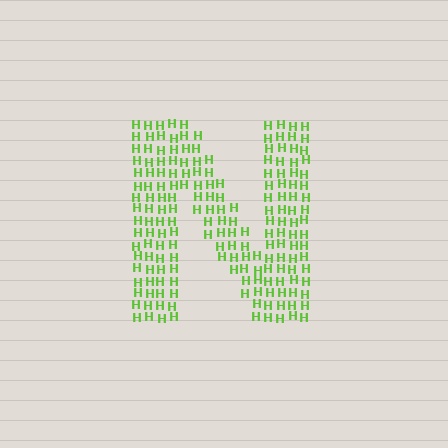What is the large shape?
The large shape is the letter N.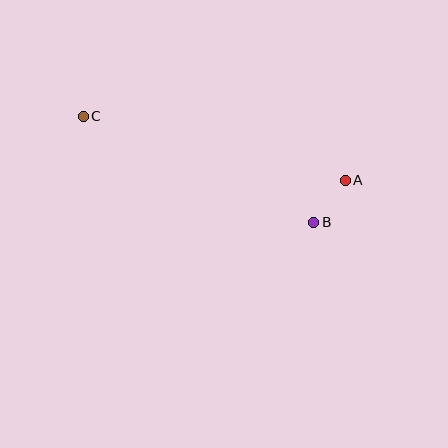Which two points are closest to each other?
Points A and B are closest to each other.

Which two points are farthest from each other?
Points A and C are farthest from each other.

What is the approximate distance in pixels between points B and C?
The distance between B and C is approximately 254 pixels.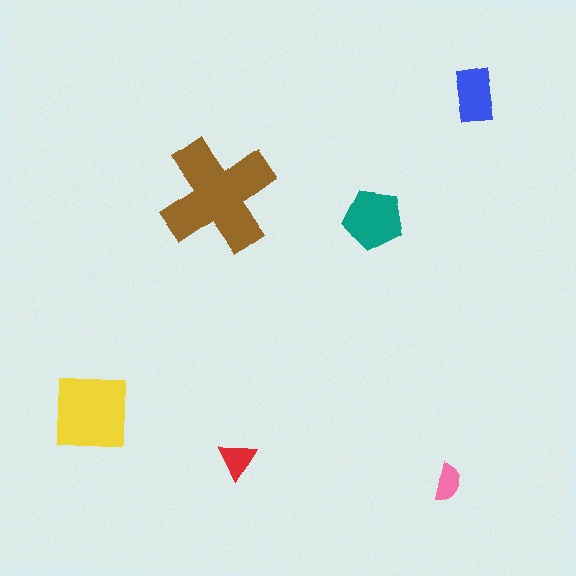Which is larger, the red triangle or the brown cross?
The brown cross.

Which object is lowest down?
The pink semicircle is bottommost.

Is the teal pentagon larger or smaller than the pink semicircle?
Larger.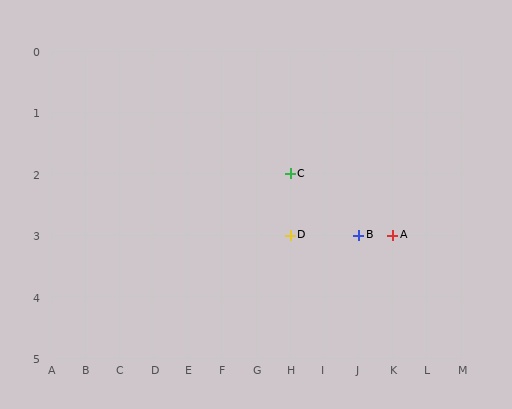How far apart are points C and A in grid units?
Points C and A are 3 columns and 1 row apart (about 3.2 grid units diagonally).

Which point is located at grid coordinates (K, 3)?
Point A is at (K, 3).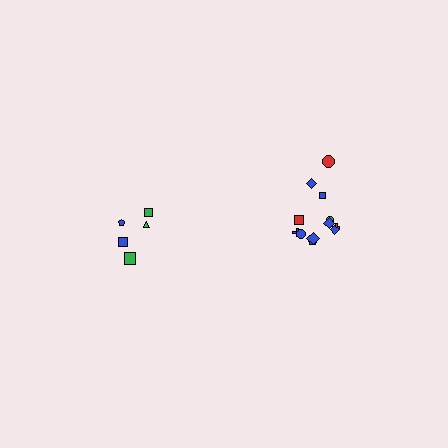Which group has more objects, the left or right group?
The right group.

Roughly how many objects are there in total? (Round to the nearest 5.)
Roughly 15 objects in total.